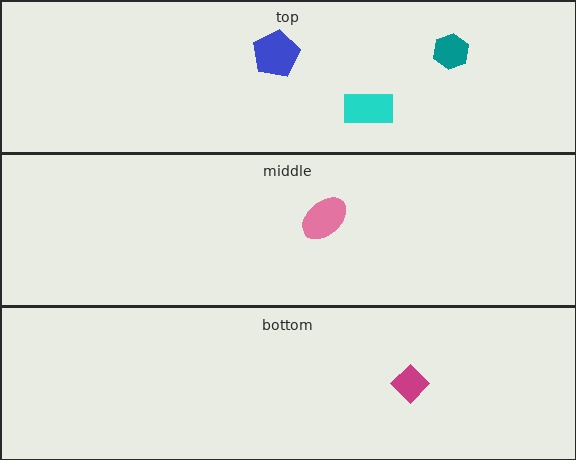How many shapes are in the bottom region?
1.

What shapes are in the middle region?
The pink ellipse.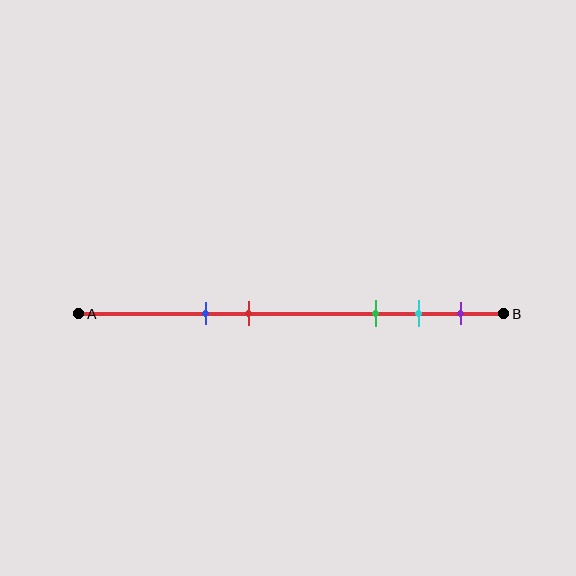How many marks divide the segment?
There are 5 marks dividing the segment.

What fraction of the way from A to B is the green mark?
The green mark is approximately 70% (0.7) of the way from A to B.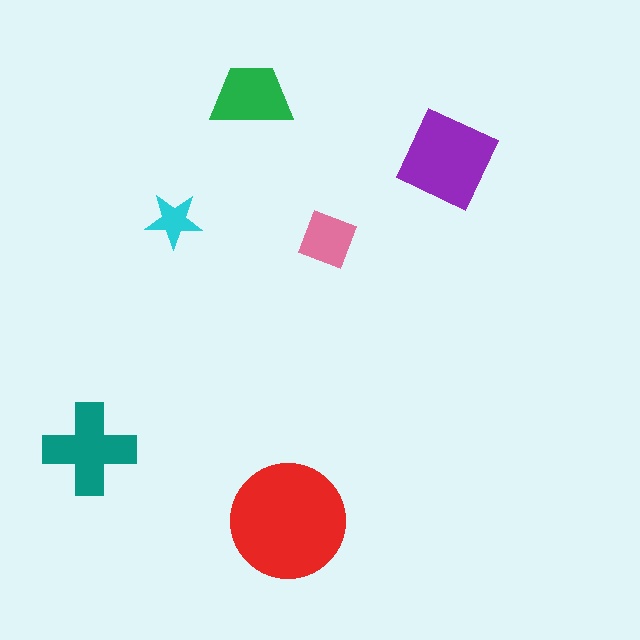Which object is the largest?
The red circle.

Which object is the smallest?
The cyan star.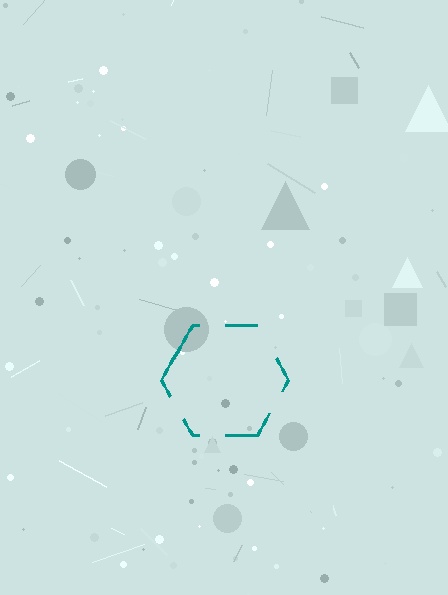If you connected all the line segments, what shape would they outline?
They would outline a hexagon.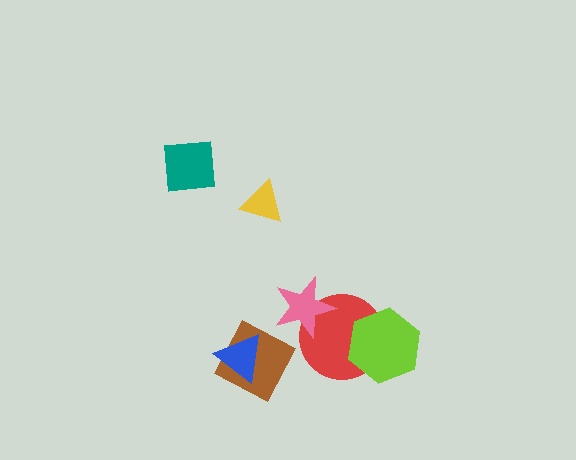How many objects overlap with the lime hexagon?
1 object overlaps with the lime hexagon.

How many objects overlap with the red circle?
2 objects overlap with the red circle.